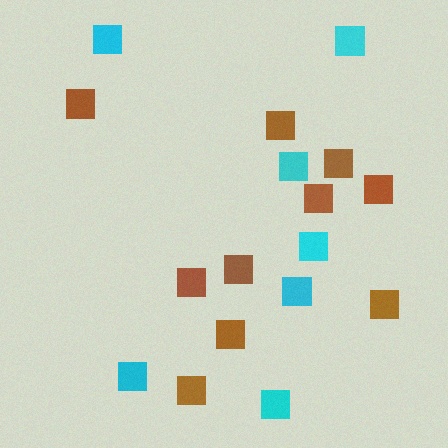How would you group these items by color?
There are 2 groups: one group of brown squares (10) and one group of cyan squares (7).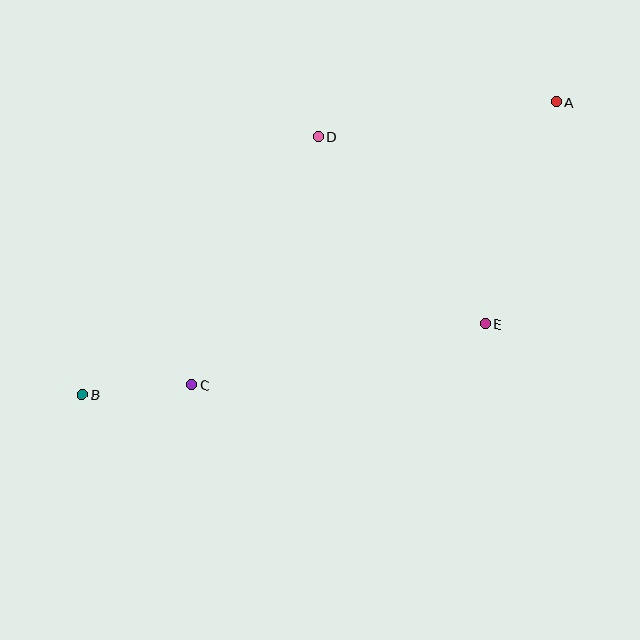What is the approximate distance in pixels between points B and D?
The distance between B and D is approximately 349 pixels.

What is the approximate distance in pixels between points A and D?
The distance between A and D is approximately 241 pixels.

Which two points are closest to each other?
Points B and C are closest to each other.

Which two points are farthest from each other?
Points A and B are farthest from each other.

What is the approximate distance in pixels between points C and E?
The distance between C and E is approximately 300 pixels.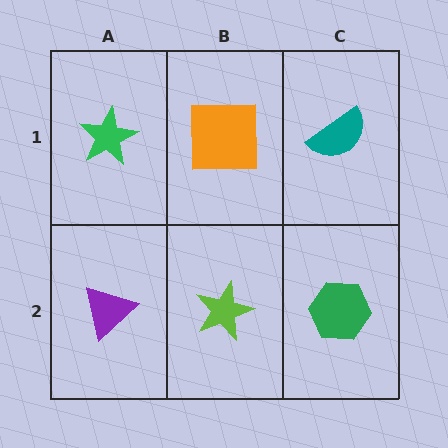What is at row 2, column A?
A purple triangle.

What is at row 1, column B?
An orange square.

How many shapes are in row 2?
3 shapes.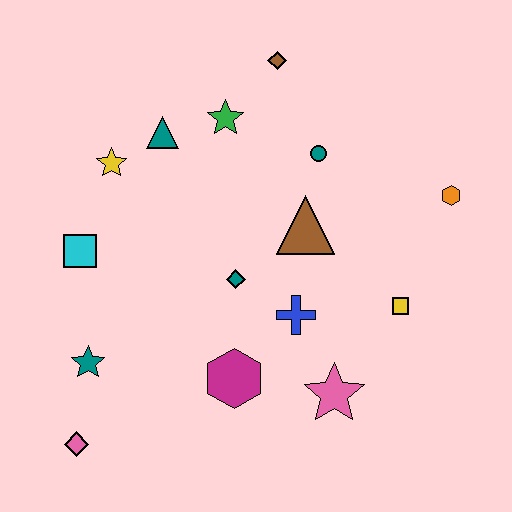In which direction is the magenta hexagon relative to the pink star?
The magenta hexagon is to the left of the pink star.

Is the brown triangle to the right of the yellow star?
Yes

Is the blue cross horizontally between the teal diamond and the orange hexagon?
Yes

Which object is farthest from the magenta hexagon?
The brown diamond is farthest from the magenta hexagon.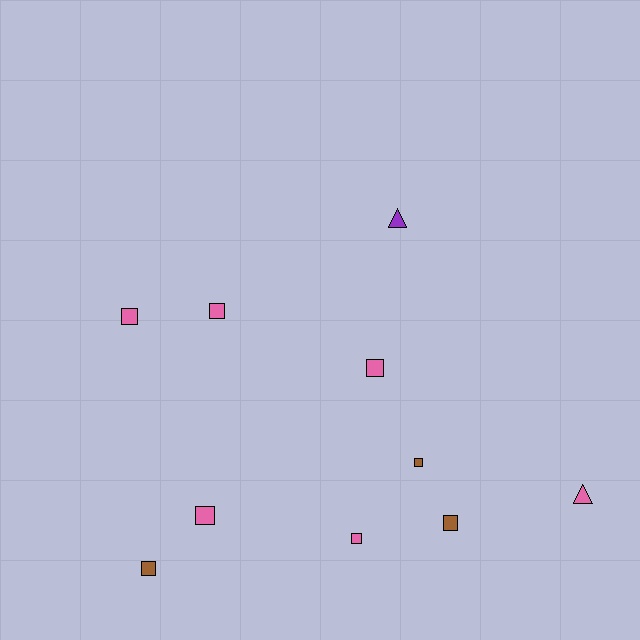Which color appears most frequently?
Pink, with 6 objects.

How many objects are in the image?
There are 10 objects.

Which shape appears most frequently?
Square, with 8 objects.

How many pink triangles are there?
There is 1 pink triangle.